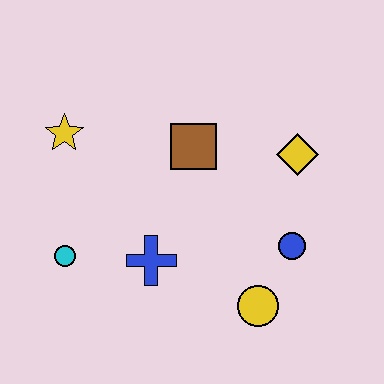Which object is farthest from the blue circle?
The yellow star is farthest from the blue circle.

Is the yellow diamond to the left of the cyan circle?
No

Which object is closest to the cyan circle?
The blue cross is closest to the cyan circle.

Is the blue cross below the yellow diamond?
Yes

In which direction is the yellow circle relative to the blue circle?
The yellow circle is below the blue circle.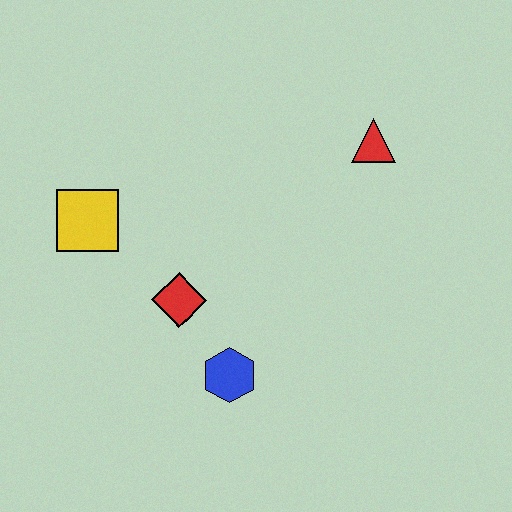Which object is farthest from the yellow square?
The red triangle is farthest from the yellow square.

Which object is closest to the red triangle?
The red diamond is closest to the red triangle.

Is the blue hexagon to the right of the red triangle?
No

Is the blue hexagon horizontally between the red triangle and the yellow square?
Yes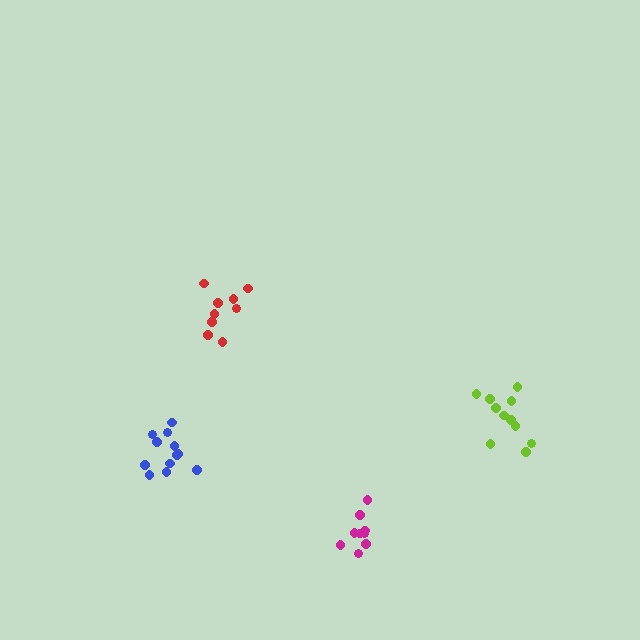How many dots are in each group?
Group 1: 9 dots, Group 2: 12 dots, Group 3: 9 dots, Group 4: 11 dots (41 total).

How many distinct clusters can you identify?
There are 4 distinct clusters.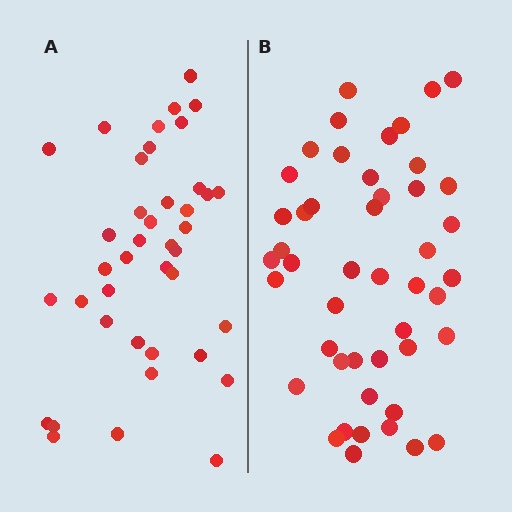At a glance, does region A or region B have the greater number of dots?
Region B (the right region) has more dots.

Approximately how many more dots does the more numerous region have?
Region B has roughly 8 or so more dots than region A.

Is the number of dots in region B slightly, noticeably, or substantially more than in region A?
Region B has only slightly more — the two regions are fairly close. The ratio is roughly 1.2 to 1.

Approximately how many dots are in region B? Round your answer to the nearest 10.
About 50 dots. (The exact count is 47, which rounds to 50.)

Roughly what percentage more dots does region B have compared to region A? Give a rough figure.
About 20% more.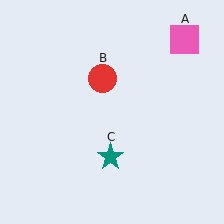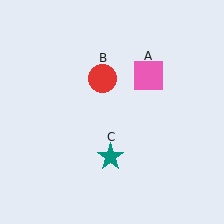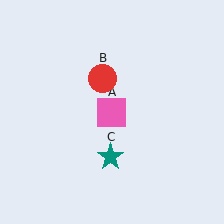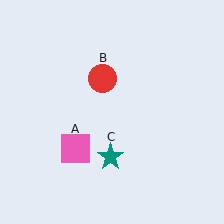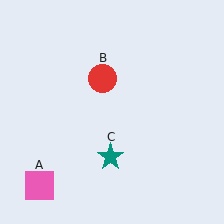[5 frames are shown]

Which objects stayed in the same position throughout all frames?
Red circle (object B) and teal star (object C) remained stationary.